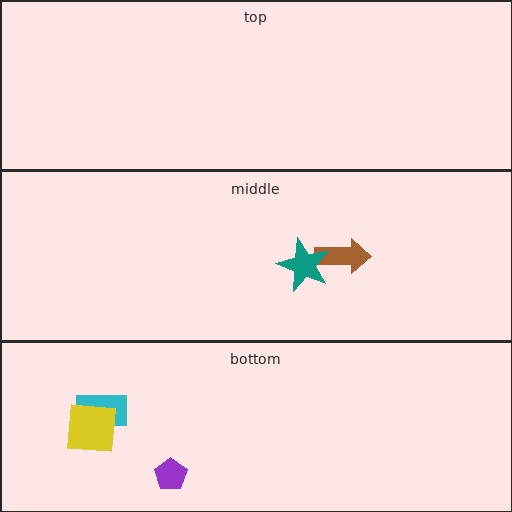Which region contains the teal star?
The middle region.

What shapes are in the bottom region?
The cyan rectangle, the yellow square, the purple pentagon.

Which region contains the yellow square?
The bottom region.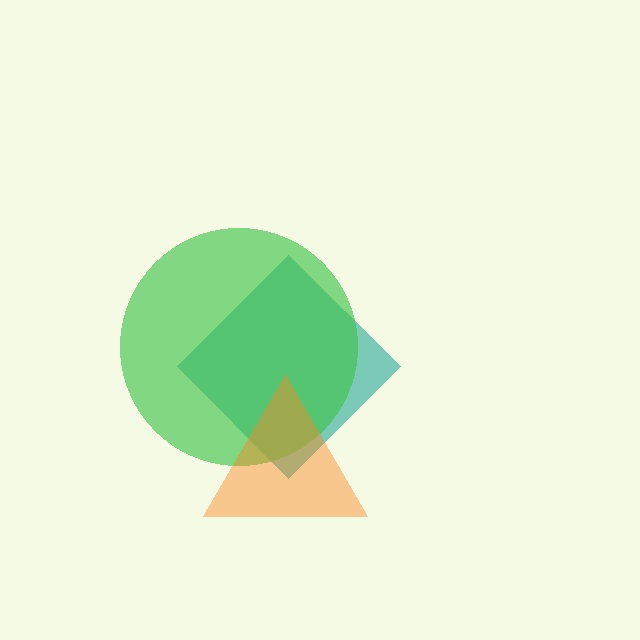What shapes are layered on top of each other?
The layered shapes are: a teal diamond, a green circle, an orange triangle.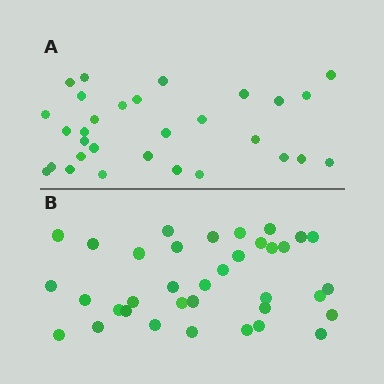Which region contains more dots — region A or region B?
Region B (the bottom region) has more dots.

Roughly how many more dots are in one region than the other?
Region B has about 6 more dots than region A.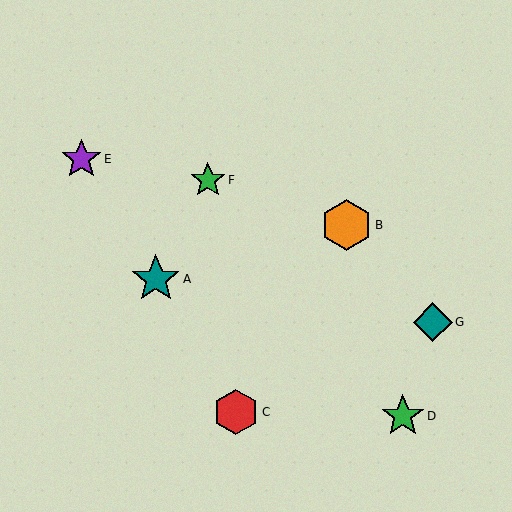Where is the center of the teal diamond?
The center of the teal diamond is at (433, 322).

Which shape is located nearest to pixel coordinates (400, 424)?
The green star (labeled D) at (403, 416) is nearest to that location.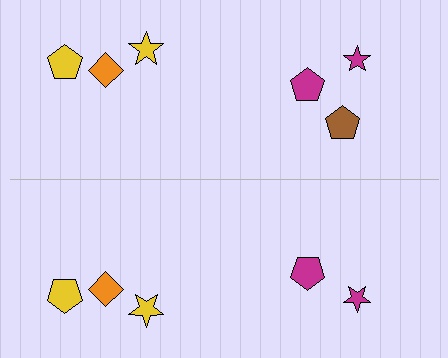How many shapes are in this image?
There are 11 shapes in this image.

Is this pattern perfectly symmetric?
No, the pattern is not perfectly symmetric. A brown pentagon is missing from the bottom side.